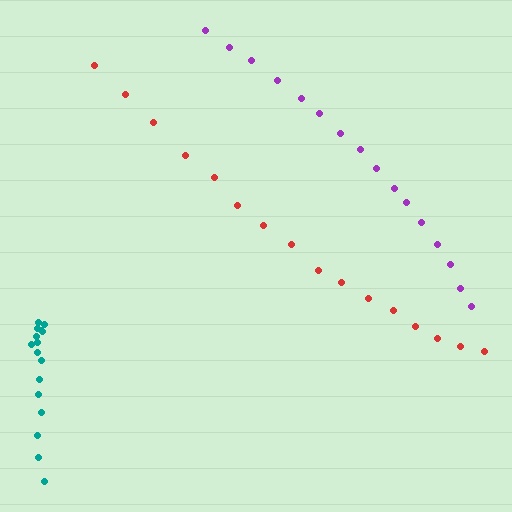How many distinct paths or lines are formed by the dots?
There are 3 distinct paths.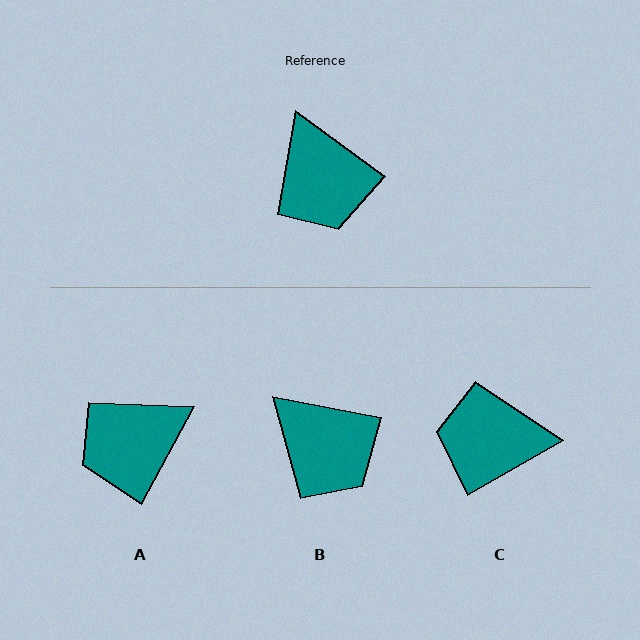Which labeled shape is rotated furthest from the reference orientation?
C, about 114 degrees away.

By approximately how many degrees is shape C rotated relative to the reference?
Approximately 114 degrees clockwise.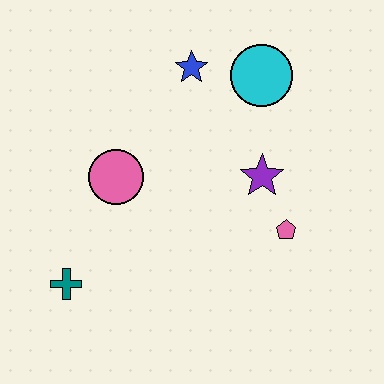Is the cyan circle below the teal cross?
No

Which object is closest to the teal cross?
The pink circle is closest to the teal cross.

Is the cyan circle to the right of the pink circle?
Yes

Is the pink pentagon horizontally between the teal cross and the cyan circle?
No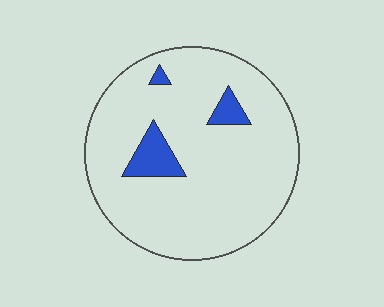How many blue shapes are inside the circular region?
3.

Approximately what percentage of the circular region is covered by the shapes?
Approximately 10%.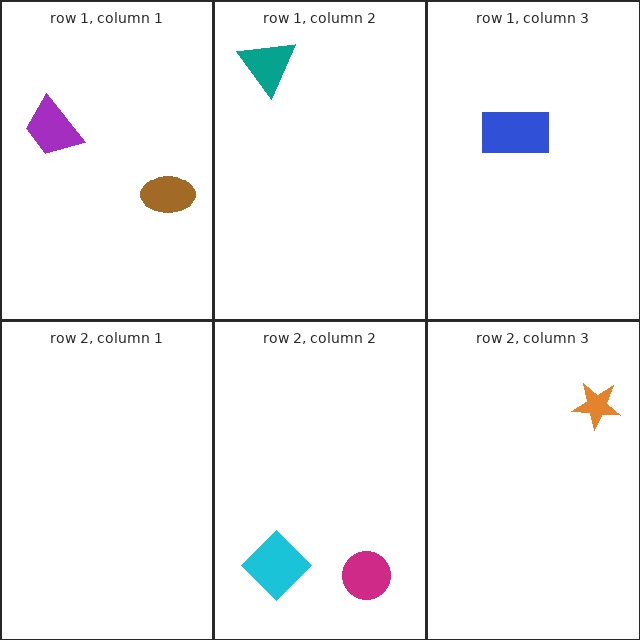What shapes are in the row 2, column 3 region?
The orange star.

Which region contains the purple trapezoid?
The row 1, column 1 region.